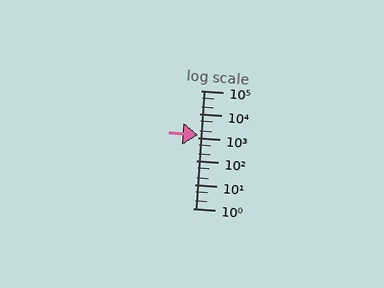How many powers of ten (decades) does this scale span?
The scale spans 5 decades, from 1 to 100000.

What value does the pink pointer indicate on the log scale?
The pointer indicates approximately 1300.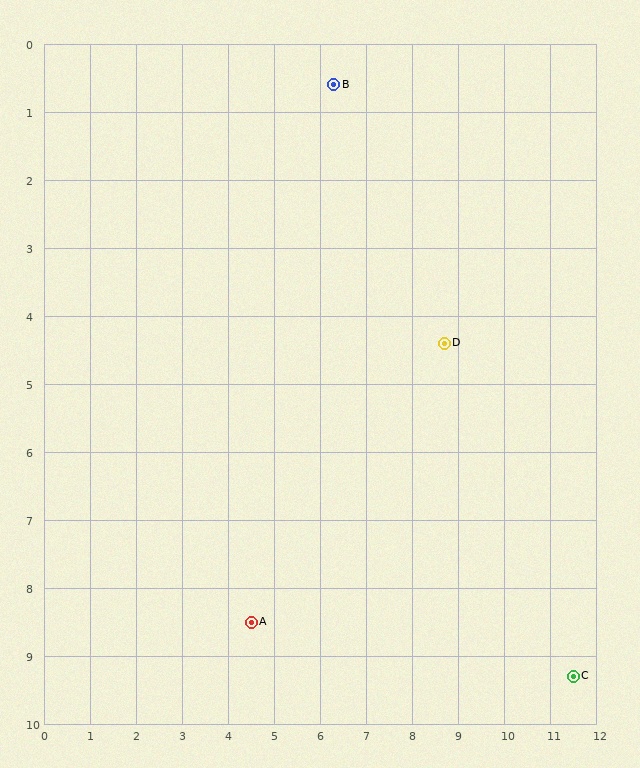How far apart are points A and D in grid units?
Points A and D are about 5.9 grid units apart.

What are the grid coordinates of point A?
Point A is at approximately (4.5, 8.5).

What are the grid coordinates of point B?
Point B is at approximately (6.3, 0.6).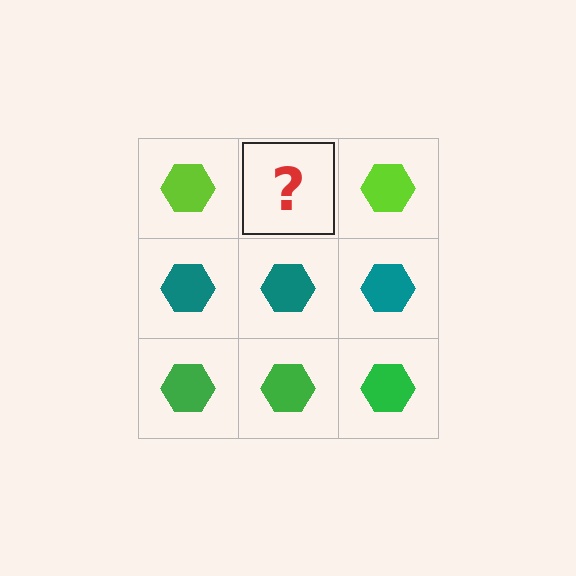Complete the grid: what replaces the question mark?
The question mark should be replaced with a lime hexagon.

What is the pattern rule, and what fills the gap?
The rule is that each row has a consistent color. The gap should be filled with a lime hexagon.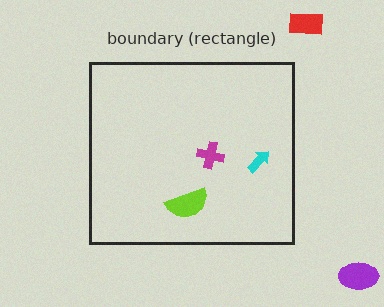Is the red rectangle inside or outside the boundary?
Outside.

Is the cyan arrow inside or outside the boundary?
Inside.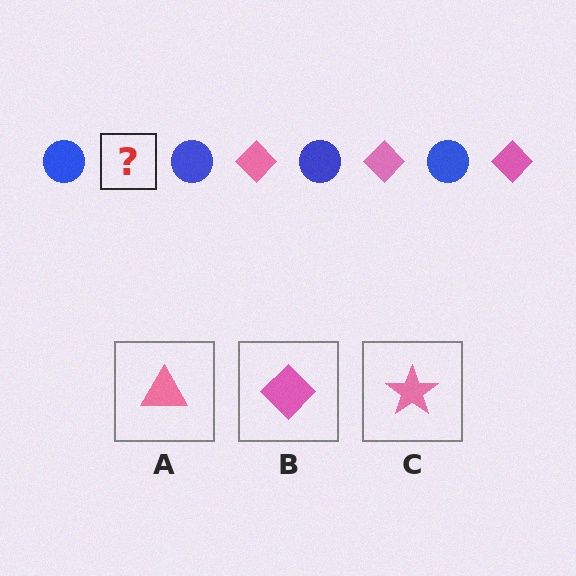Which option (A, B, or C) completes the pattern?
B.